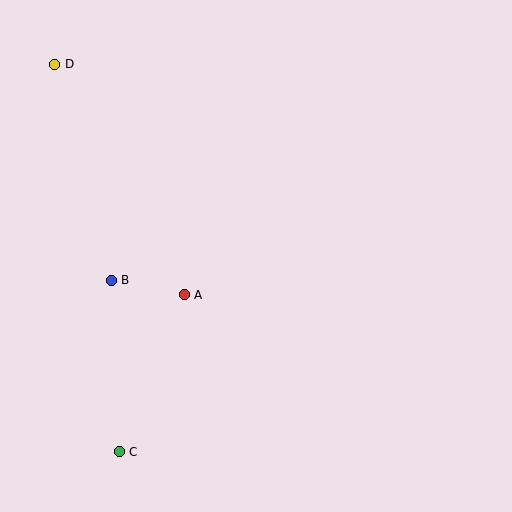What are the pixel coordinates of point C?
Point C is at (119, 452).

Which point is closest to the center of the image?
Point A at (184, 295) is closest to the center.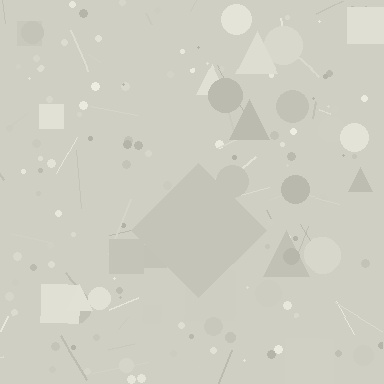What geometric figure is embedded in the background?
A diamond is embedded in the background.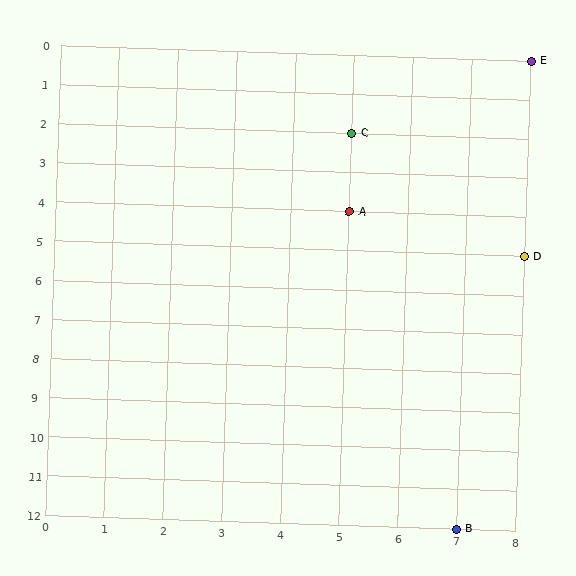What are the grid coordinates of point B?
Point B is at grid coordinates (7, 12).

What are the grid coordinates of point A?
Point A is at grid coordinates (5, 4).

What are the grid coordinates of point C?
Point C is at grid coordinates (5, 2).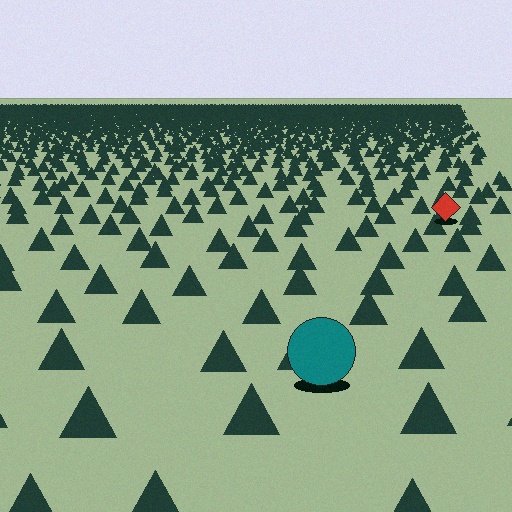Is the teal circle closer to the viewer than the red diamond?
Yes. The teal circle is closer — you can tell from the texture gradient: the ground texture is coarser near it.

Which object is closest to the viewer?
The teal circle is closest. The texture marks near it are larger and more spread out.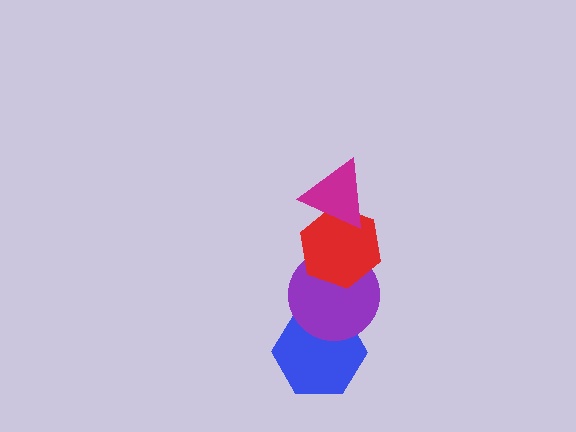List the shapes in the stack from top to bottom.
From top to bottom: the magenta triangle, the red hexagon, the purple circle, the blue hexagon.